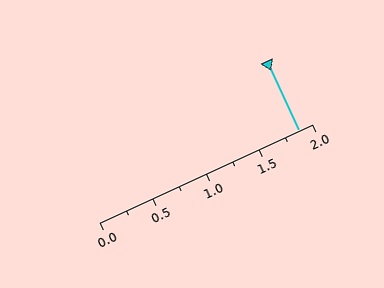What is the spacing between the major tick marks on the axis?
The major ticks are spaced 0.5 apart.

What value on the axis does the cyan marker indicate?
The marker indicates approximately 1.88.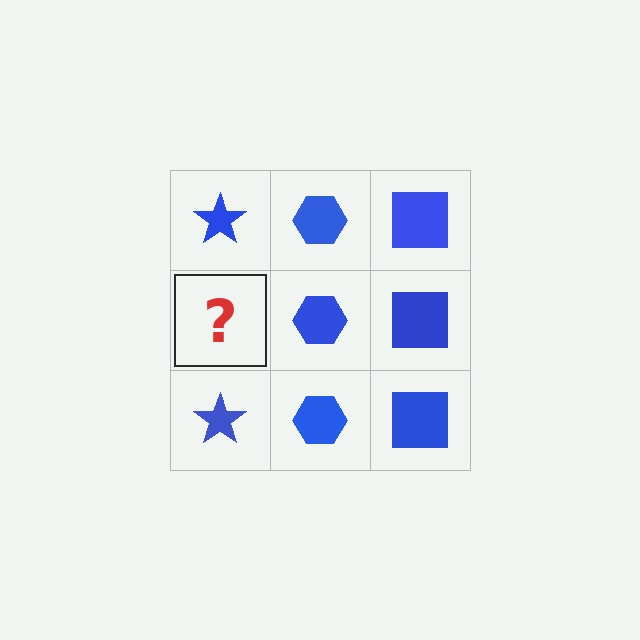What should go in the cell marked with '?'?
The missing cell should contain a blue star.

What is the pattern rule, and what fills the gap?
The rule is that each column has a consistent shape. The gap should be filled with a blue star.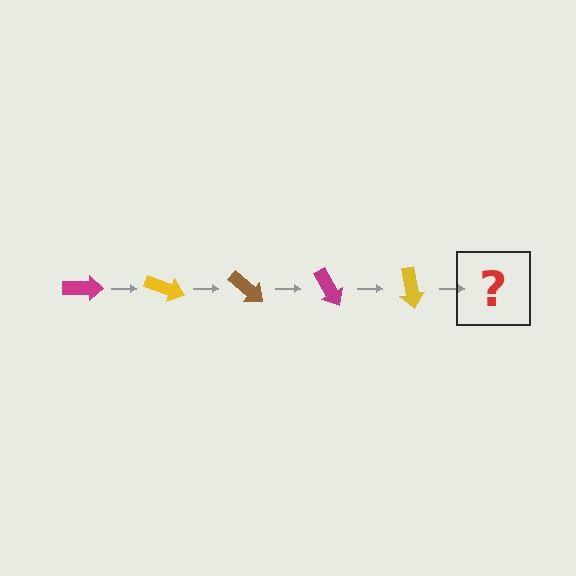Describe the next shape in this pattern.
It should be a brown arrow, rotated 100 degrees from the start.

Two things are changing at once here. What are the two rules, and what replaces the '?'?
The two rules are that it rotates 20 degrees each step and the color cycles through magenta, yellow, and brown. The '?' should be a brown arrow, rotated 100 degrees from the start.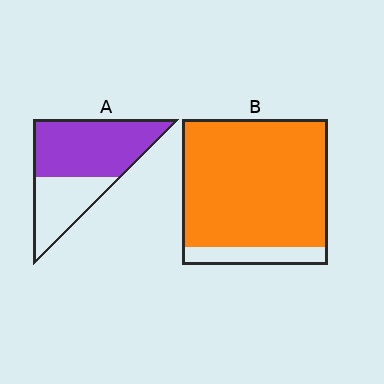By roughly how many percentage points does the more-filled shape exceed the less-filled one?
By roughly 25 percentage points (B over A).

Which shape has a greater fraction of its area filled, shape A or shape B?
Shape B.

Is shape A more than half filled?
Yes.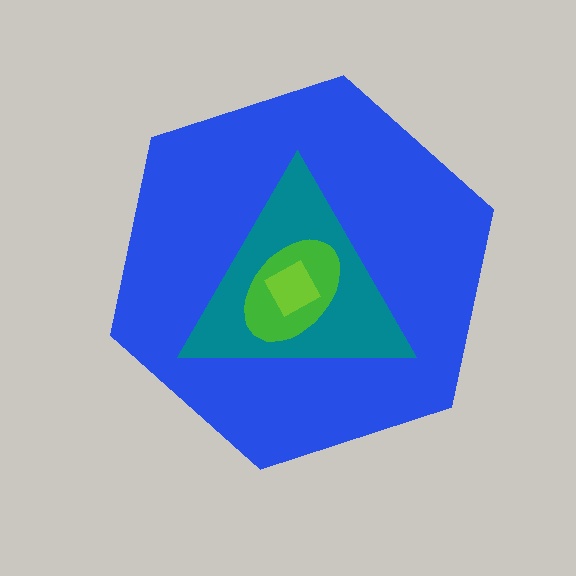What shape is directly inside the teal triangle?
The green ellipse.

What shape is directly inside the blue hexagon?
The teal triangle.